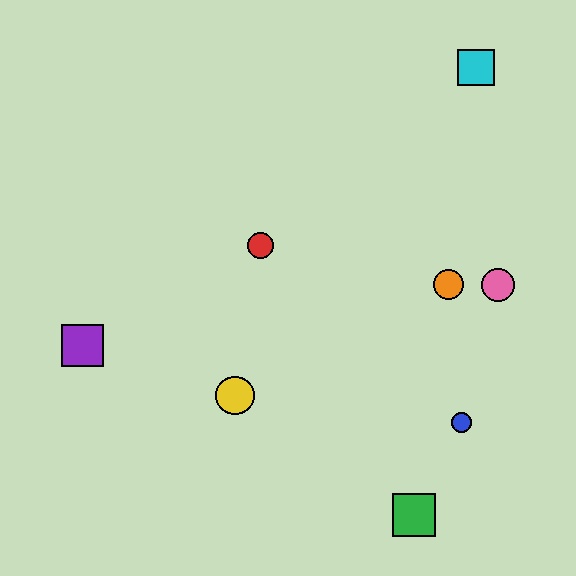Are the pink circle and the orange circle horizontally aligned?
Yes, both are at y≈285.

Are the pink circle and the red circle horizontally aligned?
No, the pink circle is at y≈285 and the red circle is at y≈245.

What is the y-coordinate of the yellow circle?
The yellow circle is at y≈395.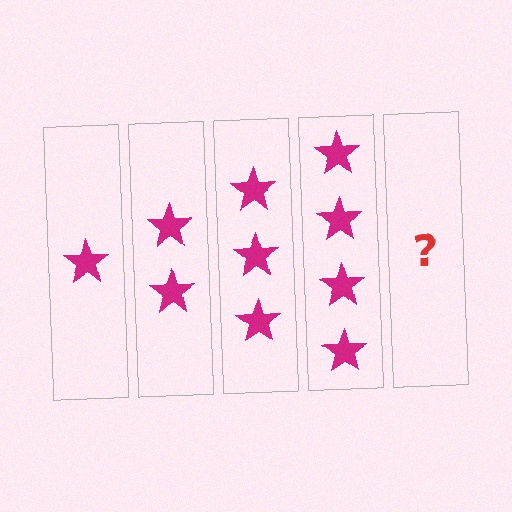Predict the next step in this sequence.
The next step is 5 stars.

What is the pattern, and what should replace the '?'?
The pattern is that each step adds one more star. The '?' should be 5 stars.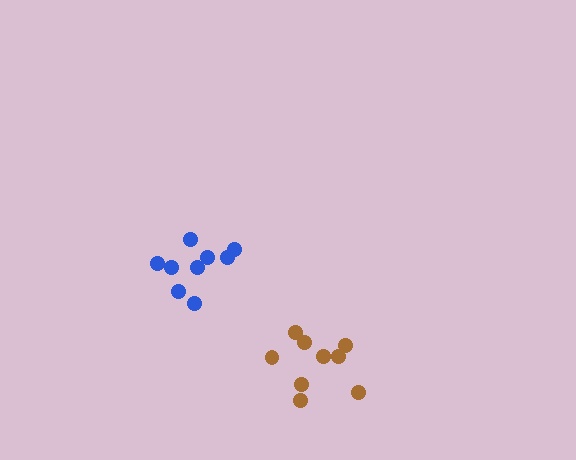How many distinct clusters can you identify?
There are 2 distinct clusters.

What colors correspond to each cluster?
The clusters are colored: brown, blue.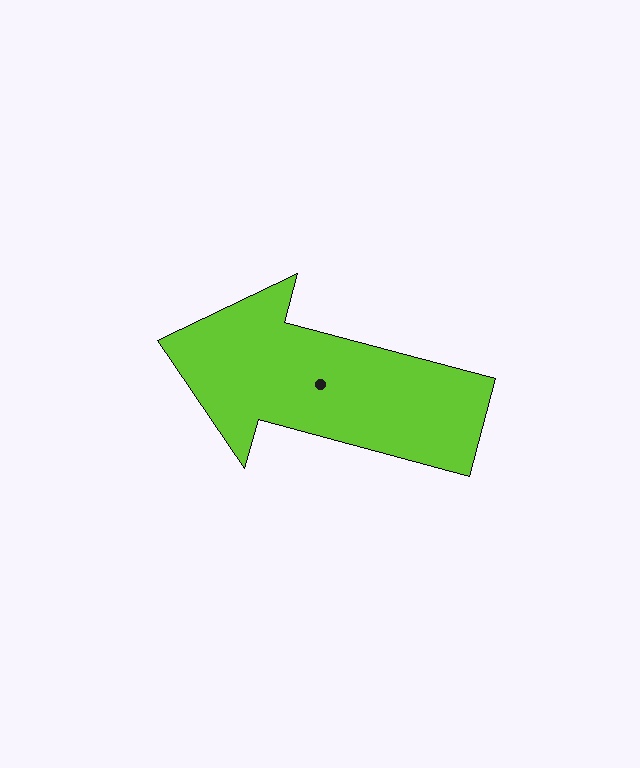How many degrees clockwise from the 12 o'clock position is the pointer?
Approximately 285 degrees.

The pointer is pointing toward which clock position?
Roughly 10 o'clock.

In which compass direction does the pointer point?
West.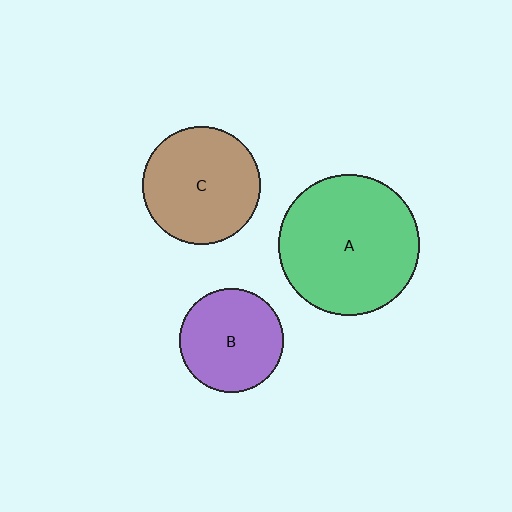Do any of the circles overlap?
No, none of the circles overlap.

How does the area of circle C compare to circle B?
Approximately 1.3 times.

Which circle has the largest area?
Circle A (green).